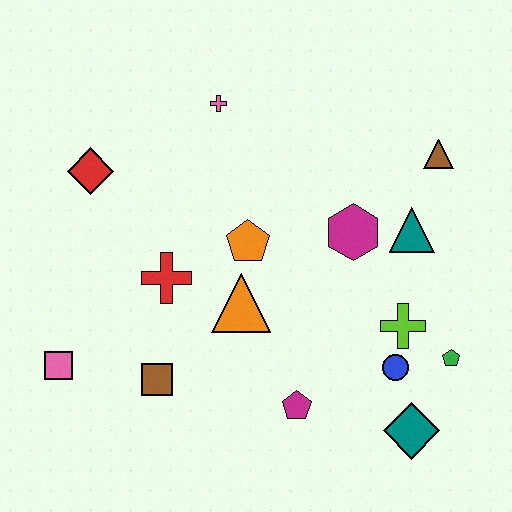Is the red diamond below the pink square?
No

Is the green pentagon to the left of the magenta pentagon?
No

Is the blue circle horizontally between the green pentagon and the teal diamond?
No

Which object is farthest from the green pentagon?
The red diamond is farthest from the green pentagon.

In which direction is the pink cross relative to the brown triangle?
The pink cross is to the left of the brown triangle.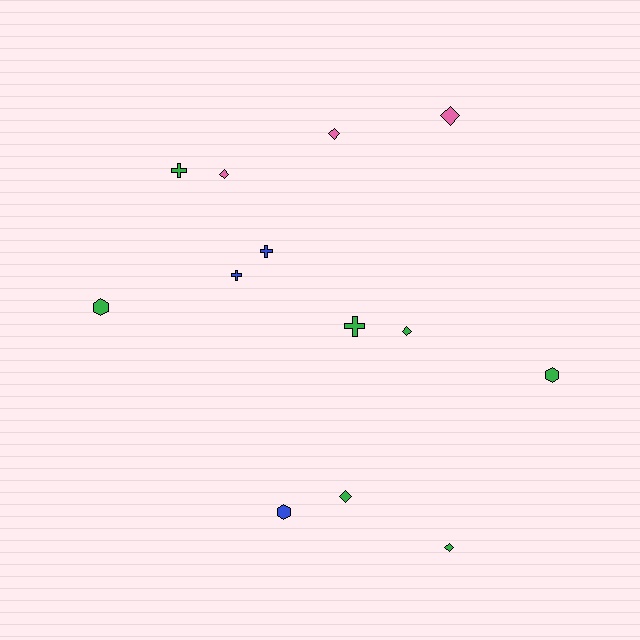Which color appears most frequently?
Green, with 7 objects.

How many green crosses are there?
There are 2 green crosses.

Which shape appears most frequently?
Diamond, with 6 objects.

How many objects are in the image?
There are 13 objects.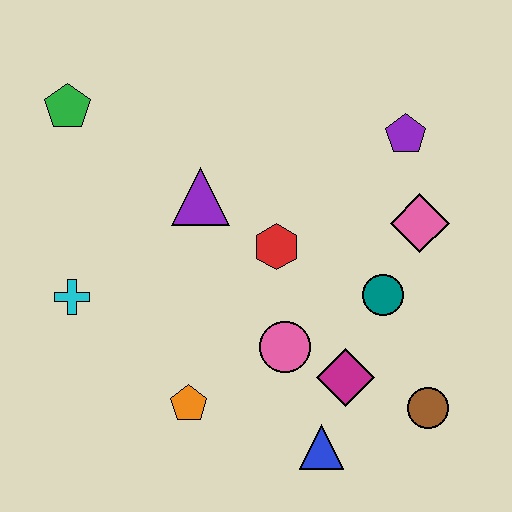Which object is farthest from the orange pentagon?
The purple pentagon is farthest from the orange pentagon.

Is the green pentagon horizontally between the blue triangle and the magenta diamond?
No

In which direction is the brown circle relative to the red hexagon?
The brown circle is below the red hexagon.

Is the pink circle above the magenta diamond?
Yes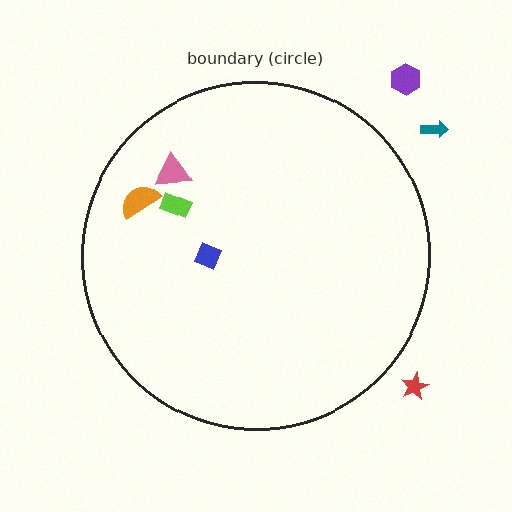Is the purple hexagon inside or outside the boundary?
Outside.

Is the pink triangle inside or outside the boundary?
Inside.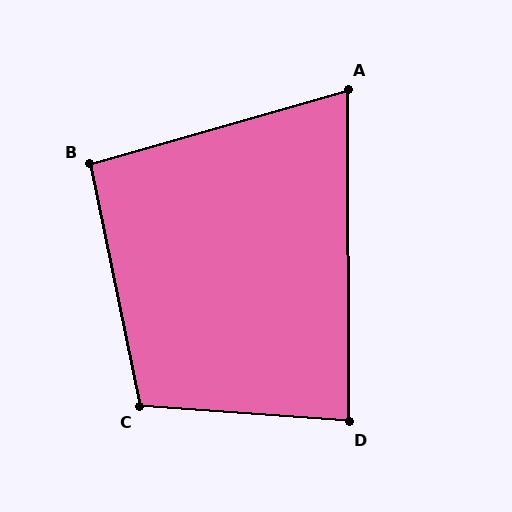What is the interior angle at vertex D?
Approximately 86 degrees (approximately right).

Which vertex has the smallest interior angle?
A, at approximately 74 degrees.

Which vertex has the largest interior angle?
C, at approximately 106 degrees.